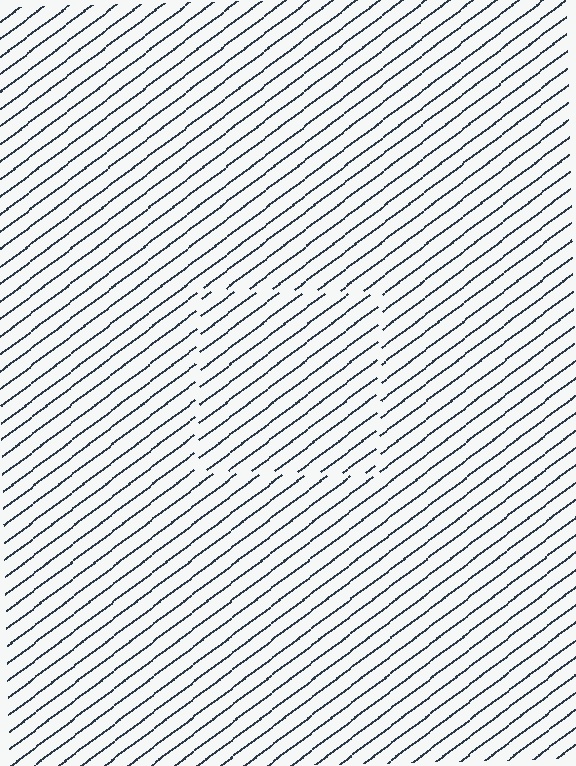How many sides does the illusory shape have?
4 sides — the line-ends trace a square.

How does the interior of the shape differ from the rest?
The interior of the shape contains the same grating, shifted by half a period — the contour is defined by the phase discontinuity where line-ends from the inner and outer gratings abut.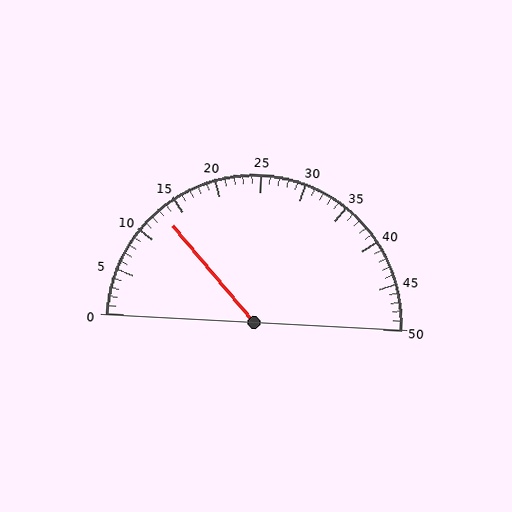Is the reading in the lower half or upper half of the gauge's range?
The reading is in the lower half of the range (0 to 50).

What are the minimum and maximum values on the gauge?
The gauge ranges from 0 to 50.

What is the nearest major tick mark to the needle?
The nearest major tick mark is 15.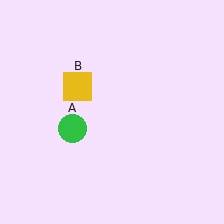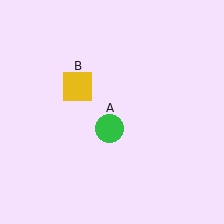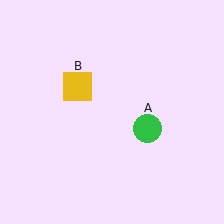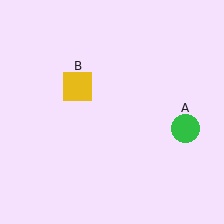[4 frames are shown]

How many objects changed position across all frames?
1 object changed position: green circle (object A).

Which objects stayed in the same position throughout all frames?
Yellow square (object B) remained stationary.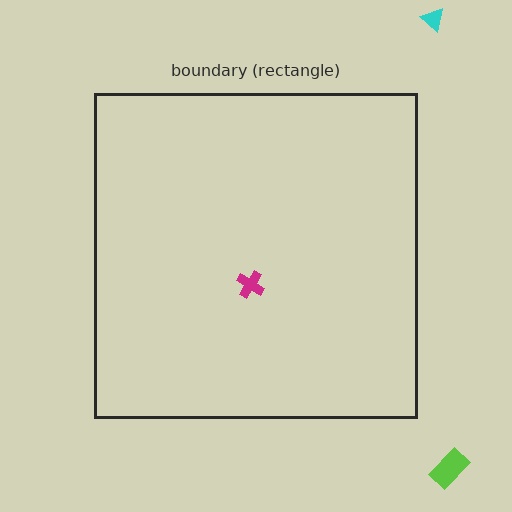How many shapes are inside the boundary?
1 inside, 2 outside.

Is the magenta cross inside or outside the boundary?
Inside.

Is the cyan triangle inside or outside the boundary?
Outside.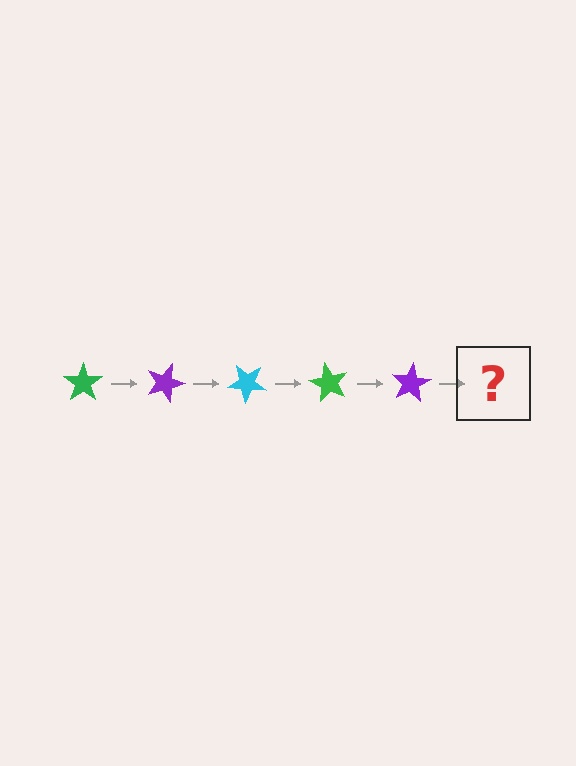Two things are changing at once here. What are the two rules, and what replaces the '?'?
The two rules are that it rotates 20 degrees each step and the color cycles through green, purple, and cyan. The '?' should be a cyan star, rotated 100 degrees from the start.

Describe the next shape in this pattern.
It should be a cyan star, rotated 100 degrees from the start.